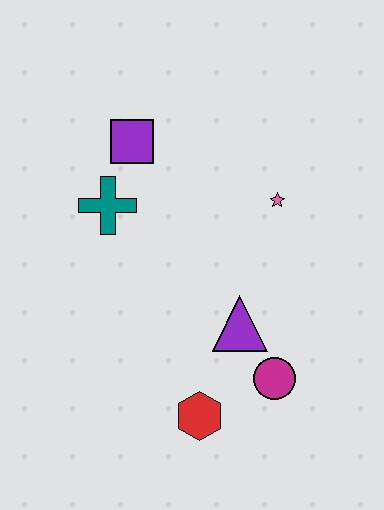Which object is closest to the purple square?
The teal cross is closest to the purple square.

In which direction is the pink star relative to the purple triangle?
The pink star is above the purple triangle.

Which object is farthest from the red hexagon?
The purple square is farthest from the red hexagon.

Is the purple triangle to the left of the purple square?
No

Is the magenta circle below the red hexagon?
No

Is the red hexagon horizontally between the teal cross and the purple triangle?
Yes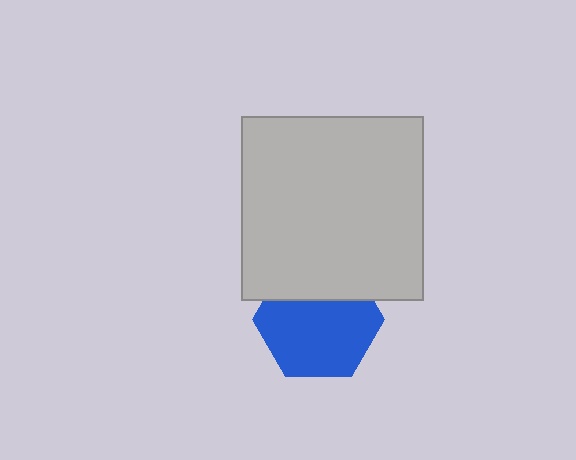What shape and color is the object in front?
The object in front is a light gray rectangle.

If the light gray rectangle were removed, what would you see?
You would see the complete blue hexagon.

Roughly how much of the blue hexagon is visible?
Most of it is visible (roughly 69%).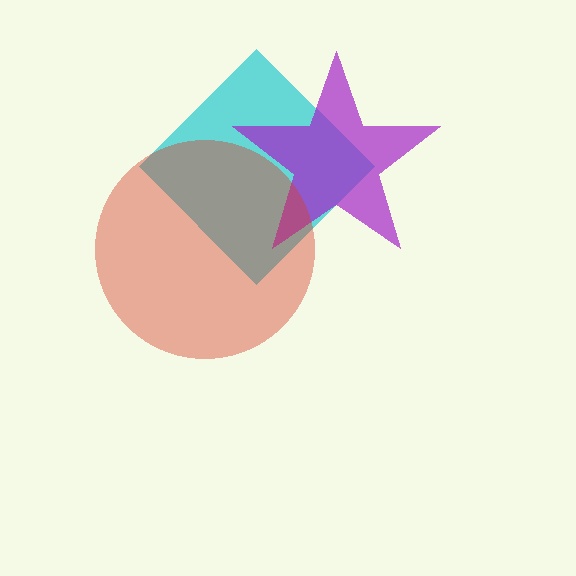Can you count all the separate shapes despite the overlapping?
Yes, there are 3 separate shapes.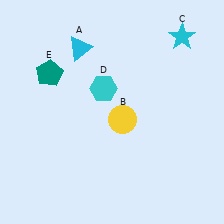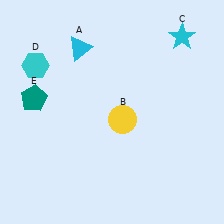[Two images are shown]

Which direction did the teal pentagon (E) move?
The teal pentagon (E) moved down.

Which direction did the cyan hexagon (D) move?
The cyan hexagon (D) moved left.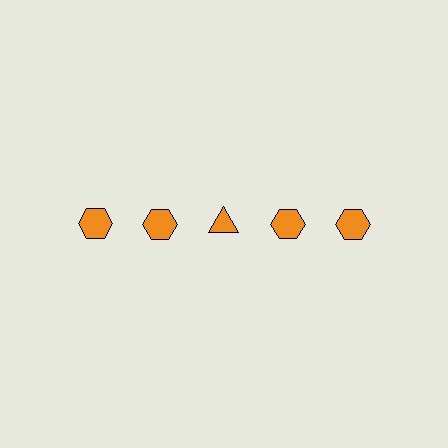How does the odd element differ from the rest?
It has a different shape: triangle instead of hexagon.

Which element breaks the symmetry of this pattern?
The orange triangle in the top row, center column breaks the symmetry. All other shapes are orange hexagons.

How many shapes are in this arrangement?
There are 5 shapes arranged in a grid pattern.